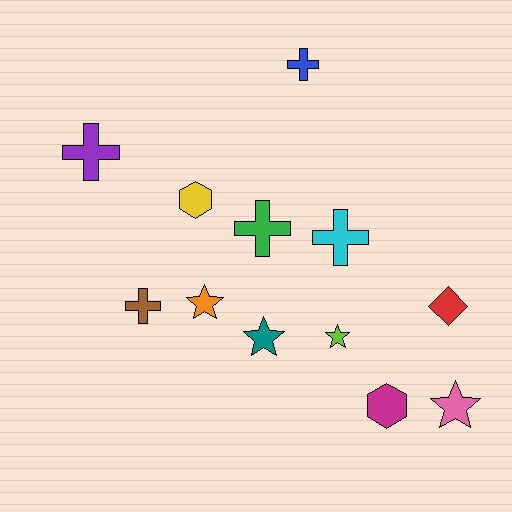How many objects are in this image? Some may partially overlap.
There are 12 objects.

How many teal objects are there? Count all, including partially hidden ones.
There is 1 teal object.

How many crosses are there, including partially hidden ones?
There are 5 crosses.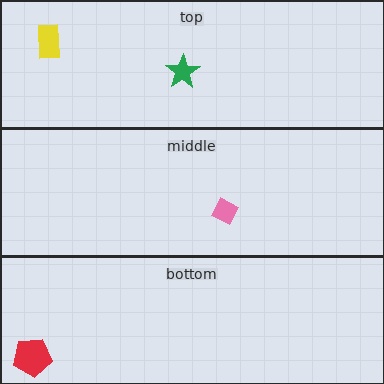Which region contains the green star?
The top region.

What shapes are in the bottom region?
The red pentagon.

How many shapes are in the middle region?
1.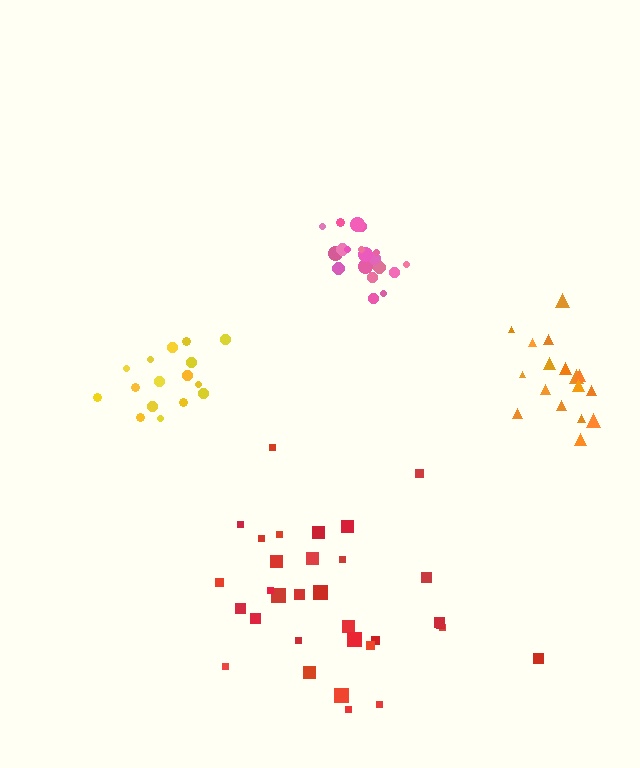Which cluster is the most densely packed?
Pink.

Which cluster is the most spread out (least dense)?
Red.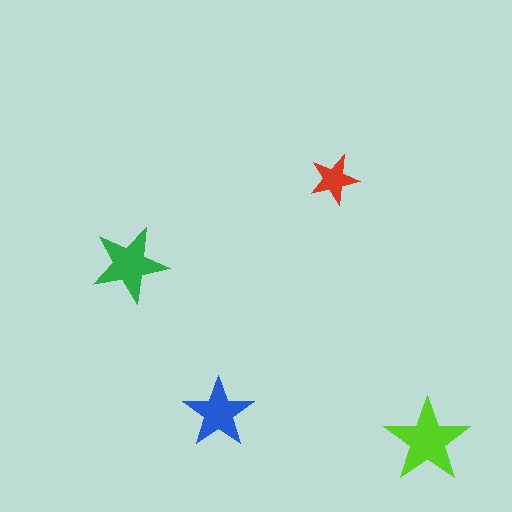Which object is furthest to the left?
The green star is leftmost.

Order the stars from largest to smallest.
the lime one, the green one, the blue one, the red one.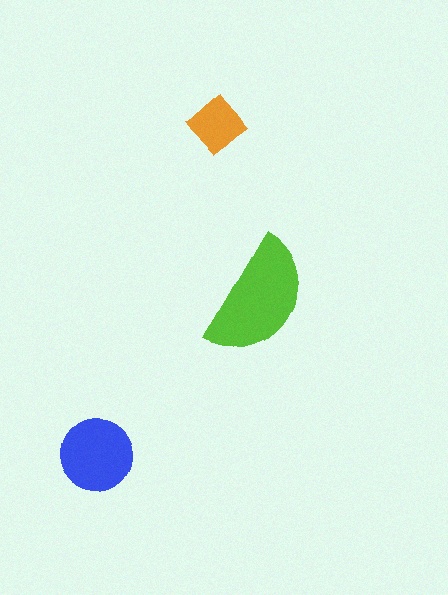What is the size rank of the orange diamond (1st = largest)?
3rd.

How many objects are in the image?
There are 3 objects in the image.